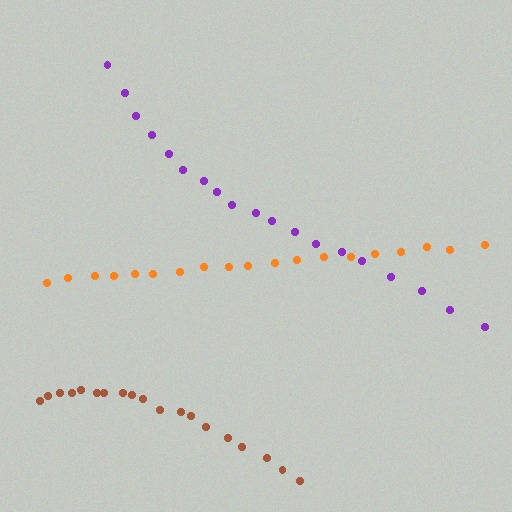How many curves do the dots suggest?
There are 3 distinct paths.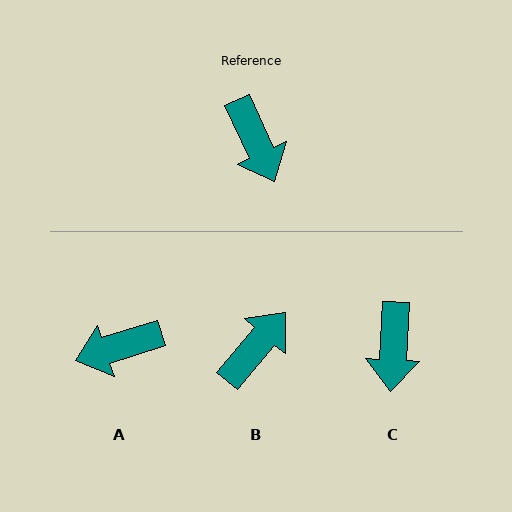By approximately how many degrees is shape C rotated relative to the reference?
Approximately 28 degrees clockwise.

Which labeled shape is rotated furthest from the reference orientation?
B, about 115 degrees away.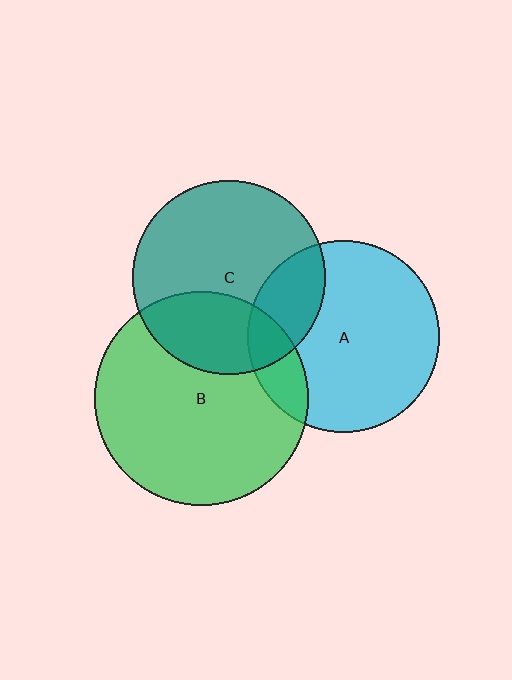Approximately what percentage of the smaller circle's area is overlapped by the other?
Approximately 20%.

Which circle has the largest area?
Circle B (green).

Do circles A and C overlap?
Yes.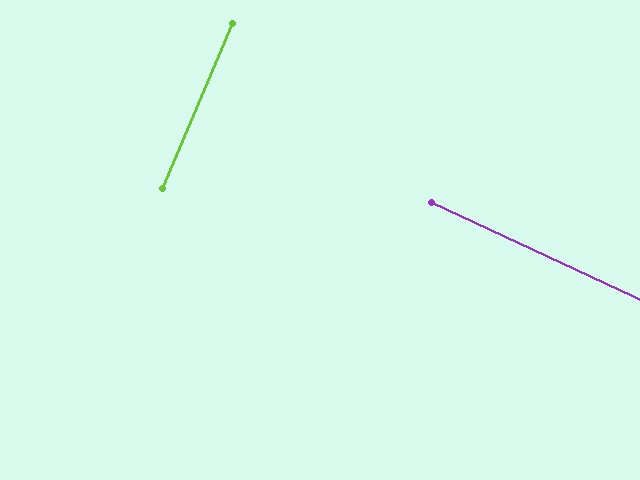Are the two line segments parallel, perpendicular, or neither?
Perpendicular — they meet at approximately 88°.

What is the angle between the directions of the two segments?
Approximately 88 degrees.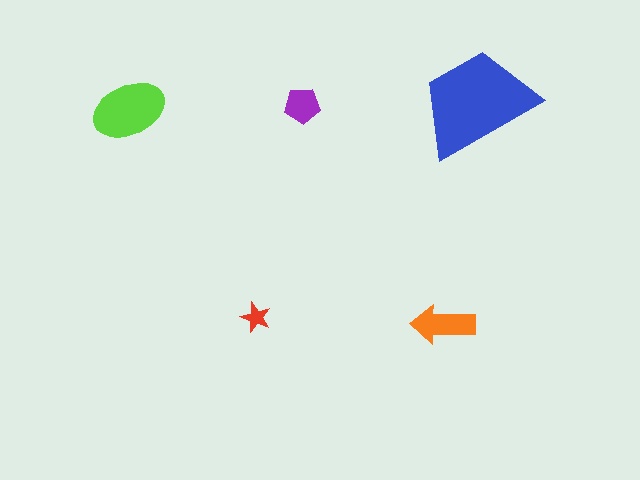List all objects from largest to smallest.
The blue trapezoid, the lime ellipse, the orange arrow, the purple pentagon, the red star.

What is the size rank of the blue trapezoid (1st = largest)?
1st.